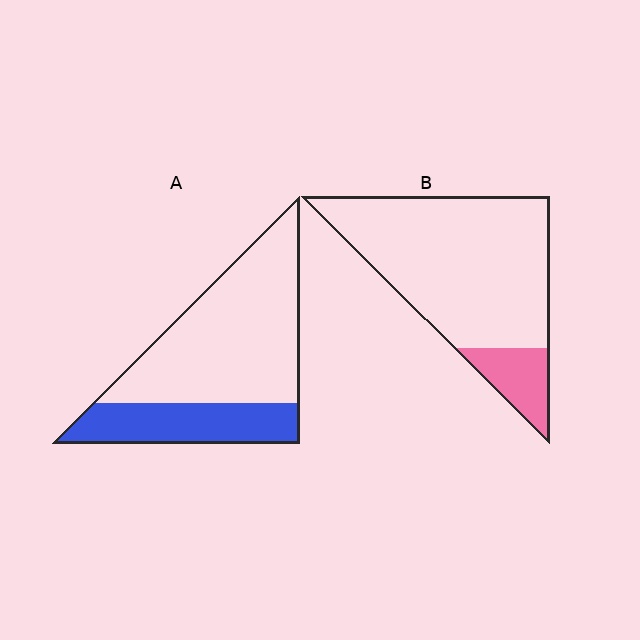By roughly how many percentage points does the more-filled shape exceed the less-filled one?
By roughly 15 percentage points (A over B).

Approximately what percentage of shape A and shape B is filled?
A is approximately 30% and B is approximately 15%.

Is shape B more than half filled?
No.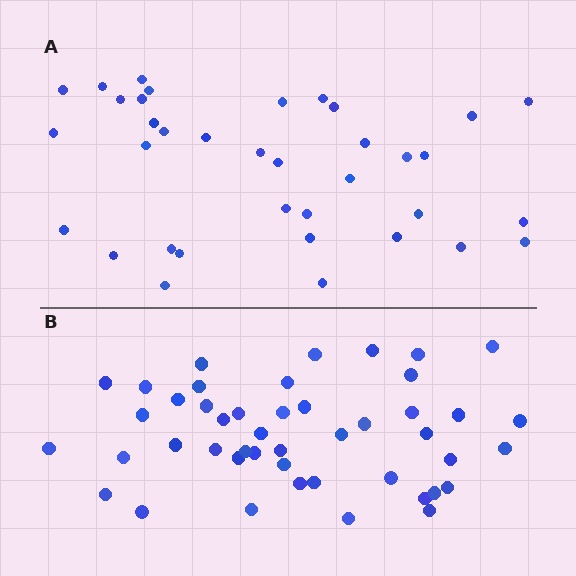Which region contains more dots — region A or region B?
Region B (the bottom region) has more dots.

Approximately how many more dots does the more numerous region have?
Region B has roughly 10 or so more dots than region A.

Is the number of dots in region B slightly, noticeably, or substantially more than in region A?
Region B has noticeably more, but not dramatically so. The ratio is roughly 1.3 to 1.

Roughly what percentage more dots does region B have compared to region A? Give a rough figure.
About 30% more.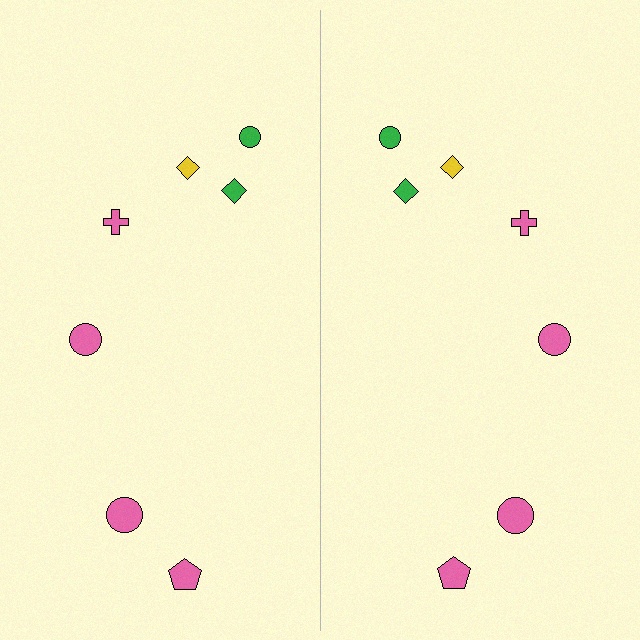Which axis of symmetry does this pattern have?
The pattern has a vertical axis of symmetry running through the center of the image.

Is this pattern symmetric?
Yes, this pattern has bilateral (reflection) symmetry.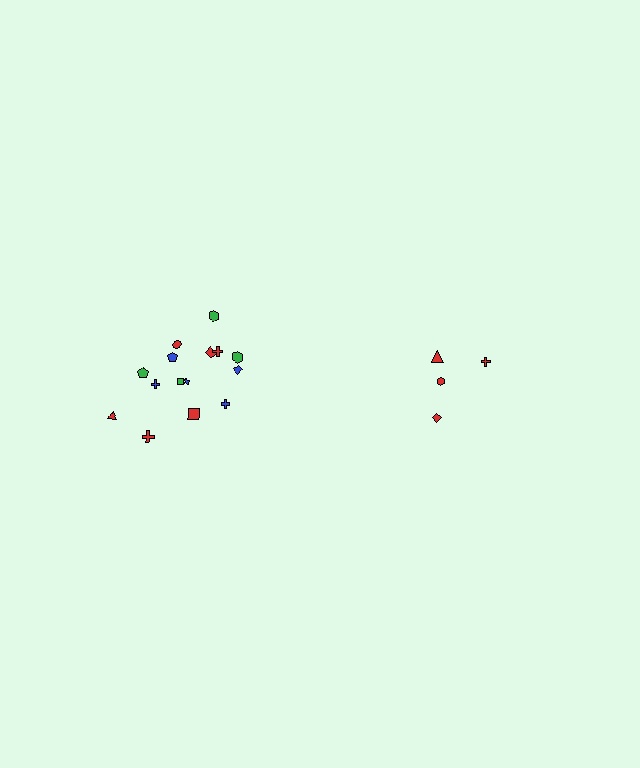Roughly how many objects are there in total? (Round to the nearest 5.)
Roughly 20 objects in total.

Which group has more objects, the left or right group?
The left group.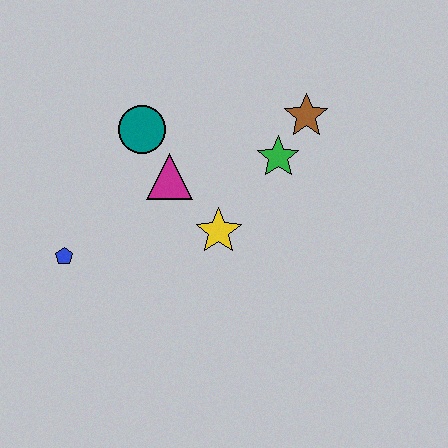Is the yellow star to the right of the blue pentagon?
Yes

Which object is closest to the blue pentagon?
The magenta triangle is closest to the blue pentagon.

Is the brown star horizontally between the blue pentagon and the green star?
No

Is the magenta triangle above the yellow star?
Yes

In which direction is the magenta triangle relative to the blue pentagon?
The magenta triangle is to the right of the blue pentagon.